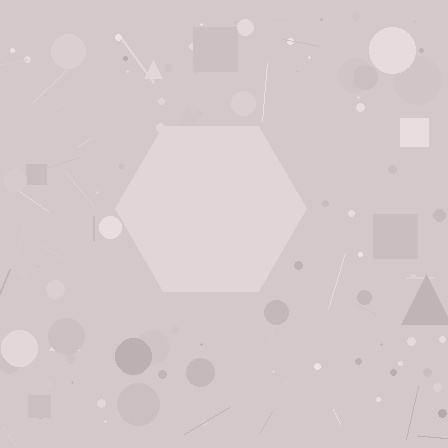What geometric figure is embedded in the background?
A hexagon is embedded in the background.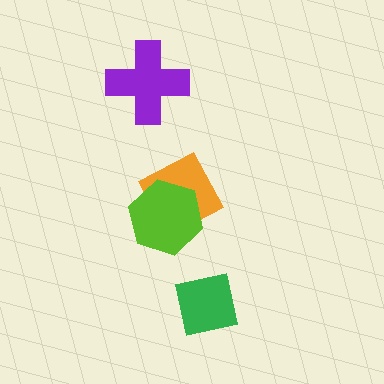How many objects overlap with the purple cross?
0 objects overlap with the purple cross.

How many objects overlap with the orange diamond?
1 object overlaps with the orange diamond.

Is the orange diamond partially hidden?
Yes, it is partially covered by another shape.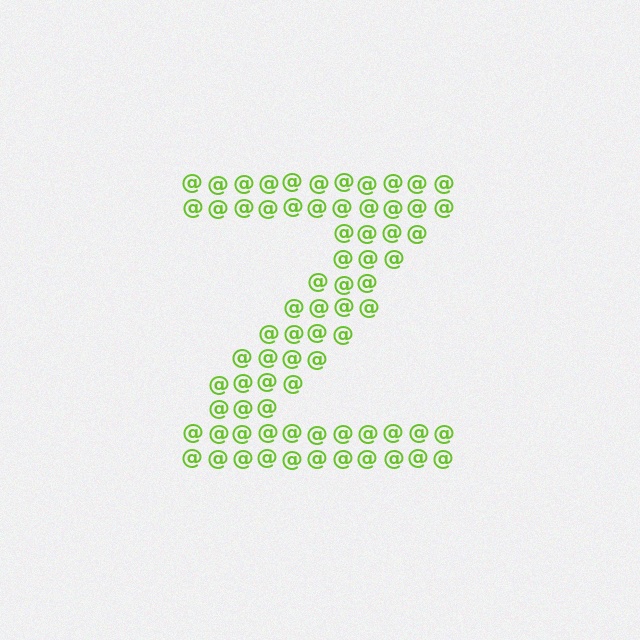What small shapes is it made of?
It is made of small at signs.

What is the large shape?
The large shape is the letter Z.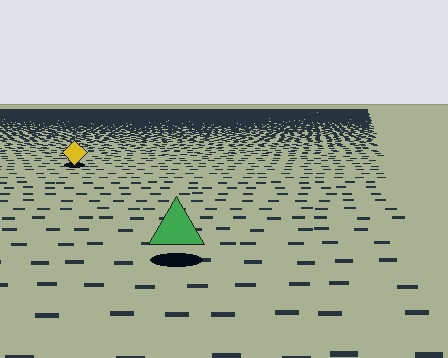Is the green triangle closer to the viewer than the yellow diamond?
Yes. The green triangle is closer — you can tell from the texture gradient: the ground texture is coarser near it.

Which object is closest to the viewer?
The green triangle is closest. The texture marks near it are larger and more spread out.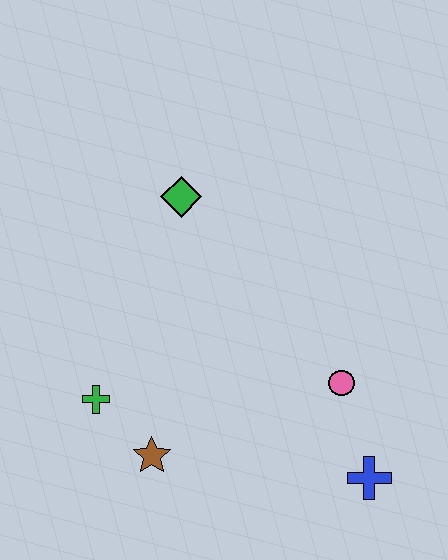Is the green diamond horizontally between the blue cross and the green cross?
Yes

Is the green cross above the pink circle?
No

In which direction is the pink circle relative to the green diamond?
The pink circle is below the green diamond.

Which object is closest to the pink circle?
The blue cross is closest to the pink circle.